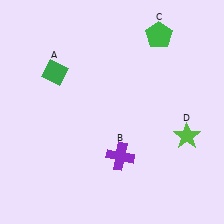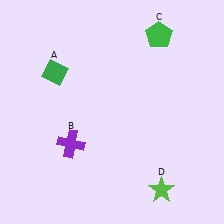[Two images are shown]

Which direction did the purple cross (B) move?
The purple cross (B) moved left.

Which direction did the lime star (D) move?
The lime star (D) moved down.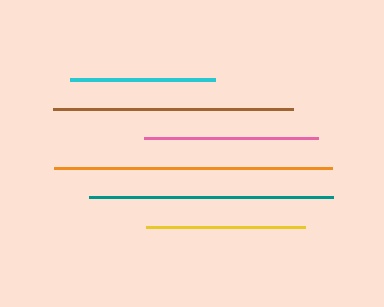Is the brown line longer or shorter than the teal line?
The teal line is longer than the brown line.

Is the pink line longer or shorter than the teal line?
The teal line is longer than the pink line.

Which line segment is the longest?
The orange line is the longest at approximately 278 pixels.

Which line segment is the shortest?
The cyan line is the shortest at approximately 145 pixels.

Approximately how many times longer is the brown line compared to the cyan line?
The brown line is approximately 1.6 times the length of the cyan line.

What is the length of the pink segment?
The pink segment is approximately 174 pixels long.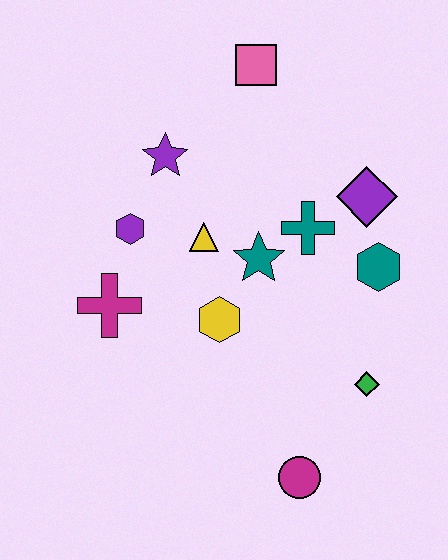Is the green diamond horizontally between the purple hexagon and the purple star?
No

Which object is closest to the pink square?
The purple star is closest to the pink square.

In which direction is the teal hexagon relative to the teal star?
The teal hexagon is to the right of the teal star.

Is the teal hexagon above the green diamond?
Yes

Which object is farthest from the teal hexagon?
The magenta cross is farthest from the teal hexagon.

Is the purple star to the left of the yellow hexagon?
Yes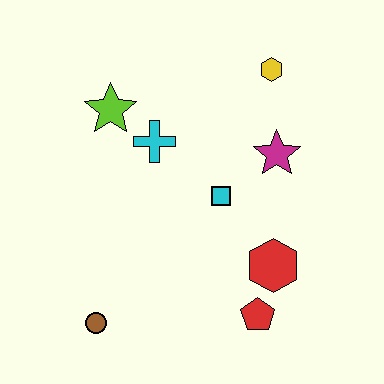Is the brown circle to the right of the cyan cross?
No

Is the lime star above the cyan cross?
Yes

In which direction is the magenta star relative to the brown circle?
The magenta star is to the right of the brown circle.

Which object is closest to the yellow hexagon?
The magenta star is closest to the yellow hexagon.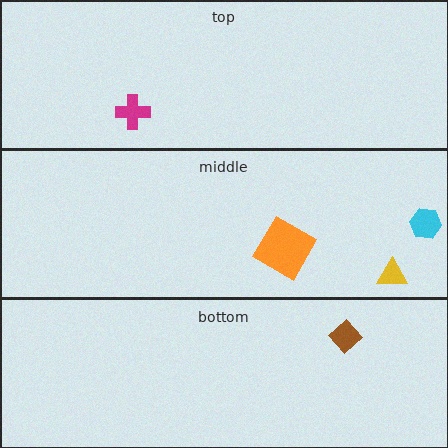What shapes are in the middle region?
The yellow triangle, the cyan hexagon, the orange diamond.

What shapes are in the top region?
The magenta cross.